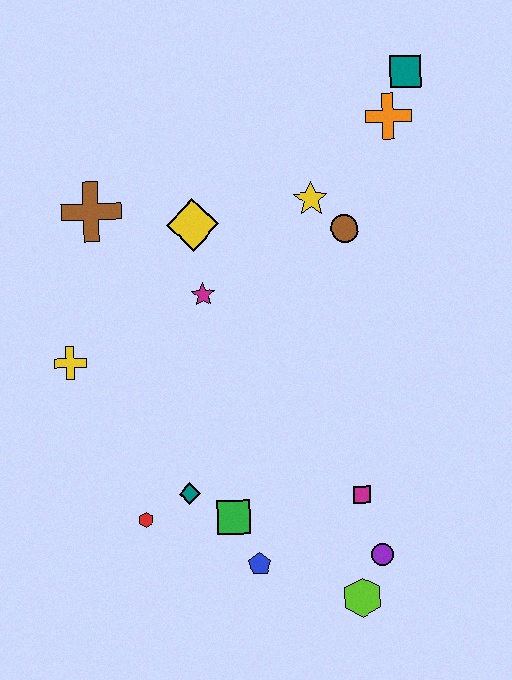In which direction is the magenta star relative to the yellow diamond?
The magenta star is below the yellow diamond.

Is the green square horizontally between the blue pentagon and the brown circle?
No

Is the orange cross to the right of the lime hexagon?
Yes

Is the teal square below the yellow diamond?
No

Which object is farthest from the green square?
The teal square is farthest from the green square.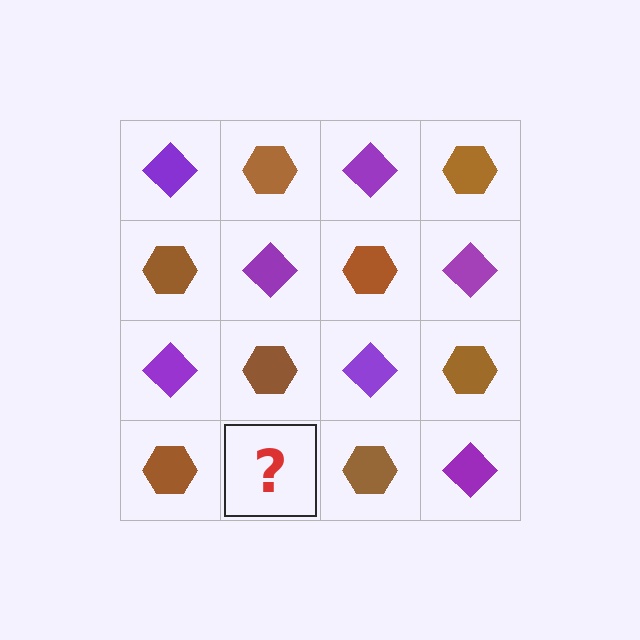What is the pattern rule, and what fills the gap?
The rule is that it alternates purple diamond and brown hexagon in a checkerboard pattern. The gap should be filled with a purple diamond.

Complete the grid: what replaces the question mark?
The question mark should be replaced with a purple diamond.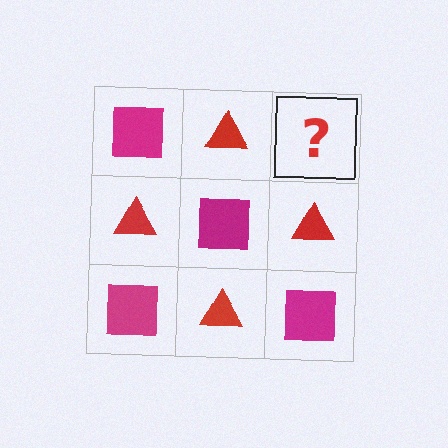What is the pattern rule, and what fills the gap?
The rule is that it alternates magenta square and red triangle in a checkerboard pattern. The gap should be filled with a magenta square.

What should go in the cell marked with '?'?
The missing cell should contain a magenta square.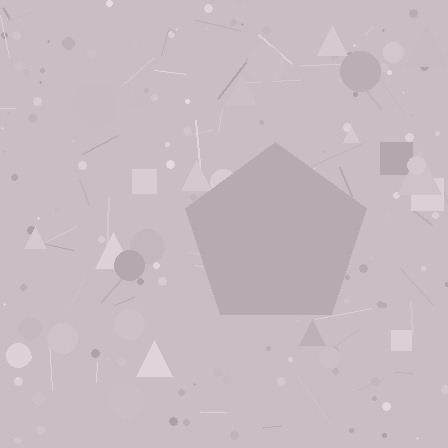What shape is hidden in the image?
A pentagon is hidden in the image.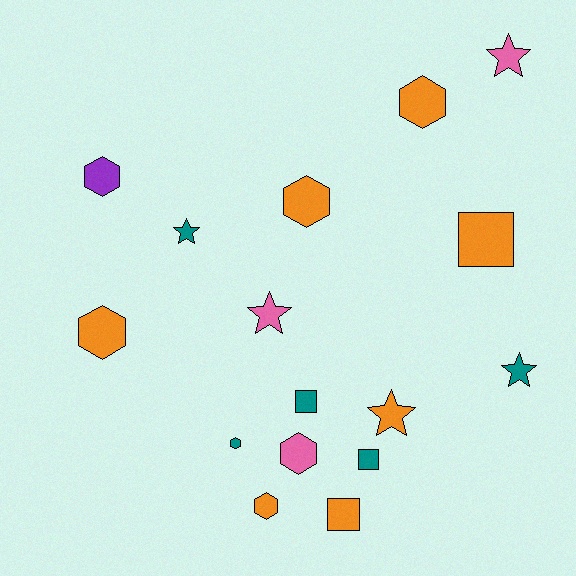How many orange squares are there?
There are 2 orange squares.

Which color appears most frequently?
Orange, with 7 objects.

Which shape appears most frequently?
Hexagon, with 7 objects.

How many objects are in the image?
There are 16 objects.